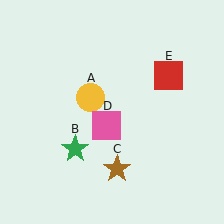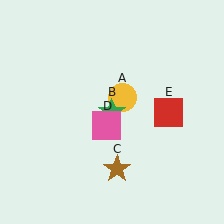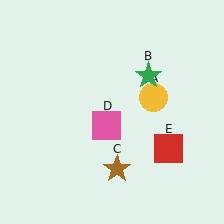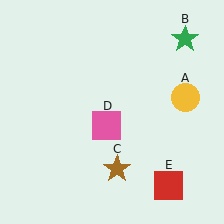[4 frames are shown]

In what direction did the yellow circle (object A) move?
The yellow circle (object A) moved right.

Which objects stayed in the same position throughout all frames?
Brown star (object C) and pink square (object D) remained stationary.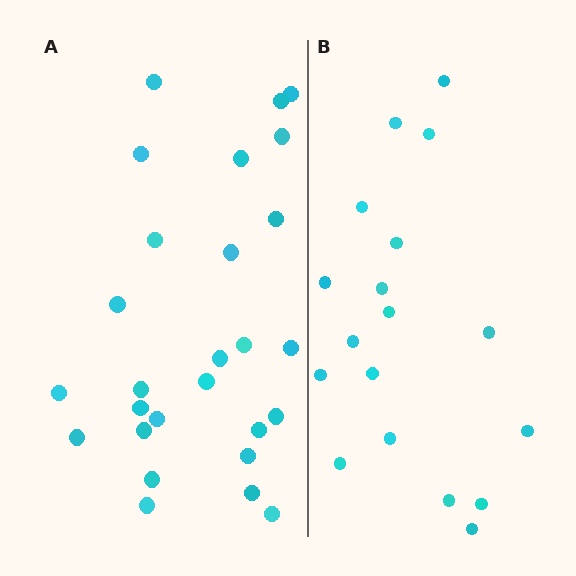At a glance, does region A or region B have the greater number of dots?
Region A (the left region) has more dots.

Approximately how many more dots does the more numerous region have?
Region A has roughly 8 or so more dots than region B.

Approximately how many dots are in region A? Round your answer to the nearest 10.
About 30 dots. (The exact count is 27, which rounds to 30.)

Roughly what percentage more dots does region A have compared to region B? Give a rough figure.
About 50% more.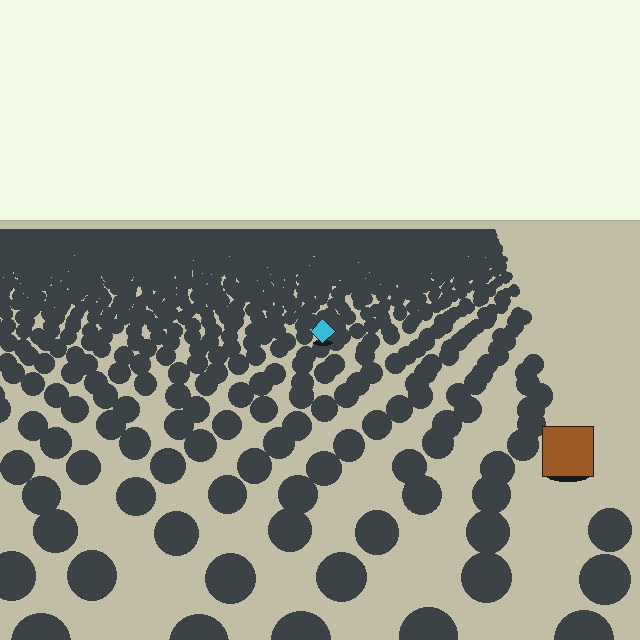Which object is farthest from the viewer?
The cyan diamond is farthest from the viewer. It appears smaller and the ground texture around it is denser.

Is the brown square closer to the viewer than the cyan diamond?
Yes. The brown square is closer — you can tell from the texture gradient: the ground texture is coarser near it.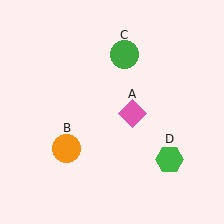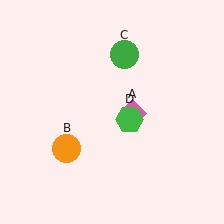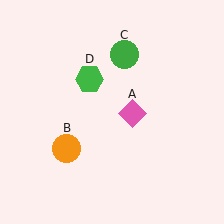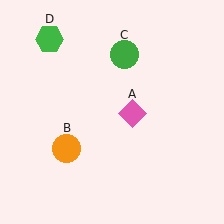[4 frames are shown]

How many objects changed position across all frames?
1 object changed position: green hexagon (object D).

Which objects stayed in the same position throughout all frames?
Pink diamond (object A) and orange circle (object B) and green circle (object C) remained stationary.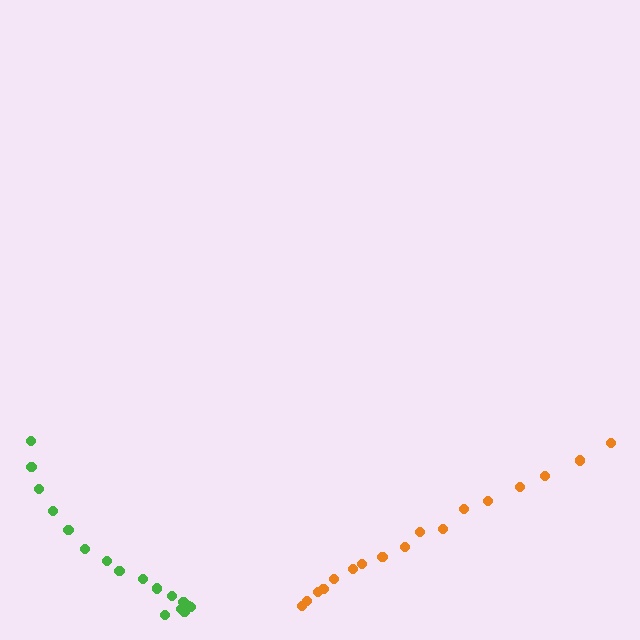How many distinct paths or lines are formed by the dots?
There are 2 distinct paths.